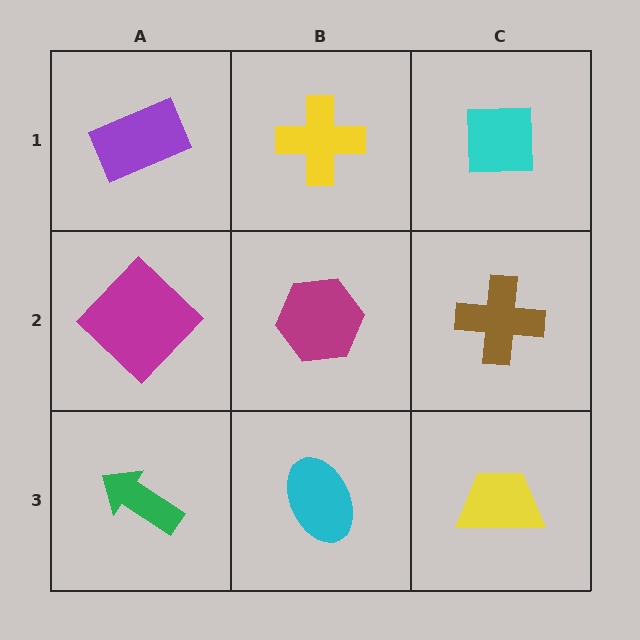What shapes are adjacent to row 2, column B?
A yellow cross (row 1, column B), a cyan ellipse (row 3, column B), a magenta diamond (row 2, column A), a brown cross (row 2, column C).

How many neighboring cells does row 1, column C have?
2.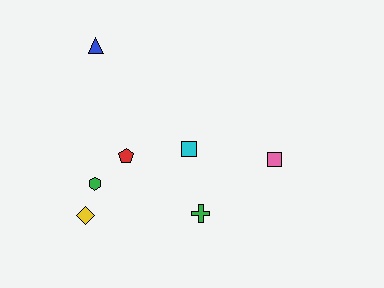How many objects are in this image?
There are 7 objects.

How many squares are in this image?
There are 2 squares.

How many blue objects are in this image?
There is 1 blue object.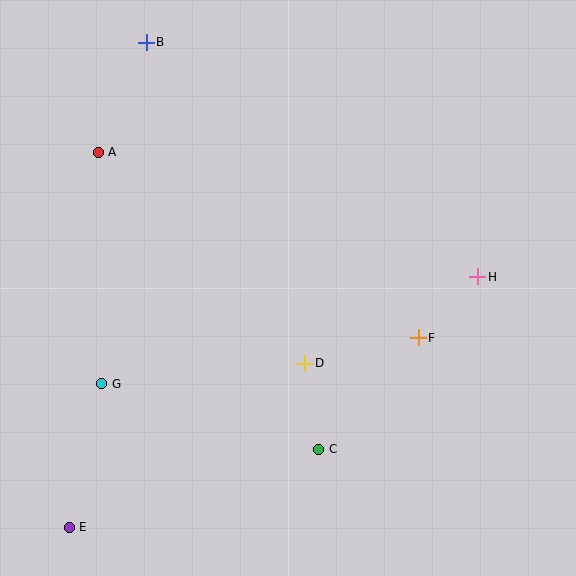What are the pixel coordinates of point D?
Point D is at (305, 363).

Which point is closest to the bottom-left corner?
Point E is closest to the bottom-left corner.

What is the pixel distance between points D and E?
The distance between D and E is 287 pixels.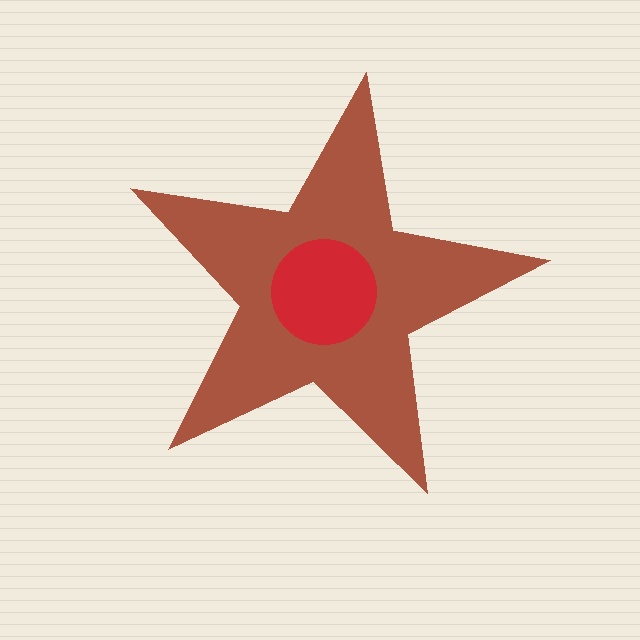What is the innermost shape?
The red circle.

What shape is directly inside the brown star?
The red circle.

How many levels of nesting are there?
2.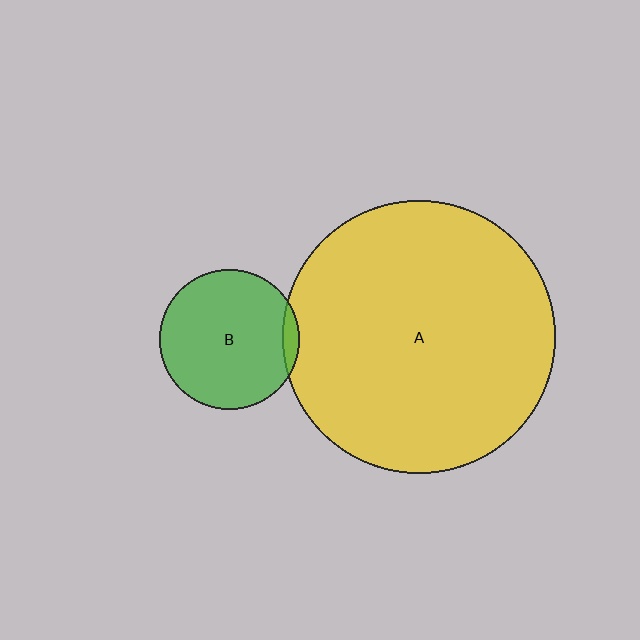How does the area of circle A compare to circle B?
Approximately 3.8 times.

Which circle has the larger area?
Circle A (yellow).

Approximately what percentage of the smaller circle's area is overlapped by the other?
Approximately 5%.